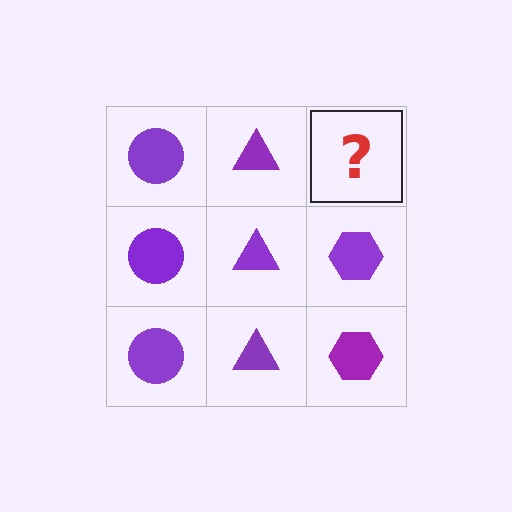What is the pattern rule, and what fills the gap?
The rule is that each column has a consistent shape. The gap should be filled with a purple hexagon.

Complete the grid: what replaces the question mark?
The question mark should be replaced with a purple hexagon.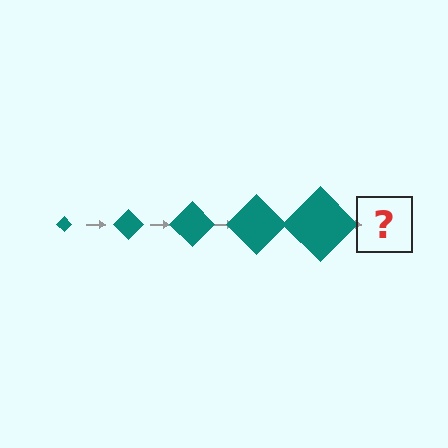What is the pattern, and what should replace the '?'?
The pattern is that the diamond gets progressively larger each step. The '?' should be a teal diamond, larger than the previous one.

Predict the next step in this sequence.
The next step is a teal diamond, larger than the previous one.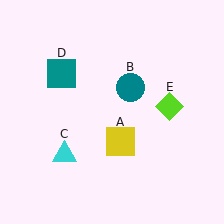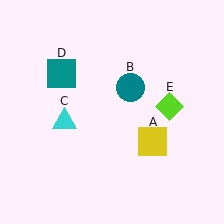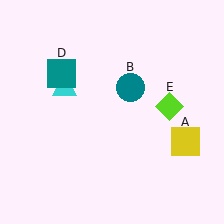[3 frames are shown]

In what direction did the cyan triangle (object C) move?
The cyan triangle (object C) moved up.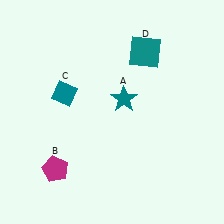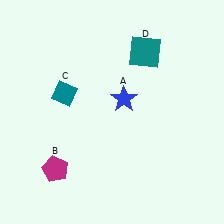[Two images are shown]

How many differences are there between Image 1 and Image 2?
There is 1 difference between the two images.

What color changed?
The star (A) changed from teal in Image 1 to blue in Image 2.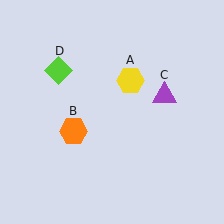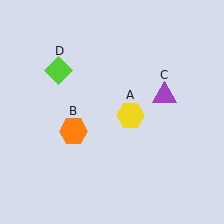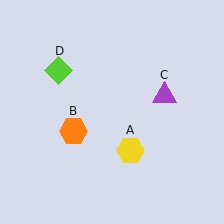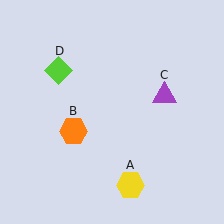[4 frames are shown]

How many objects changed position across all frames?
1 object changed position: yellow hexagon (object A).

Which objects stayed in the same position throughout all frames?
Orange hexagon (object B) and purple triangle (object C) and lime diamond (object D) remained stationary.